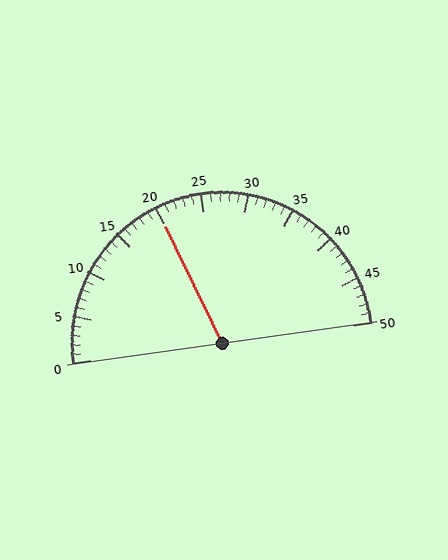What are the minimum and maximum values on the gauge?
The gauge ranges from 0 to 50.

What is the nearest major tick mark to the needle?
The nearest major tick mark is 20.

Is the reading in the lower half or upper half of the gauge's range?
The reading is in the lower half of the range (0 to 50).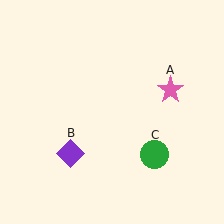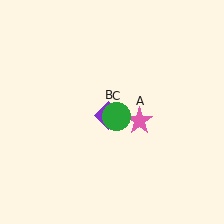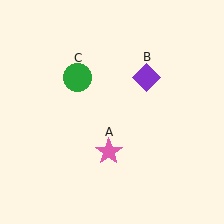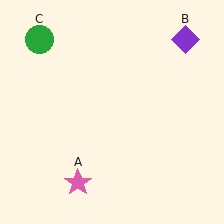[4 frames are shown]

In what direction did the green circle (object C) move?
The green circle (object C) moved up and to the left.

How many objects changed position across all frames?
3 objects changed position: pink star (object A), purple diamond (object B), green circle (object C).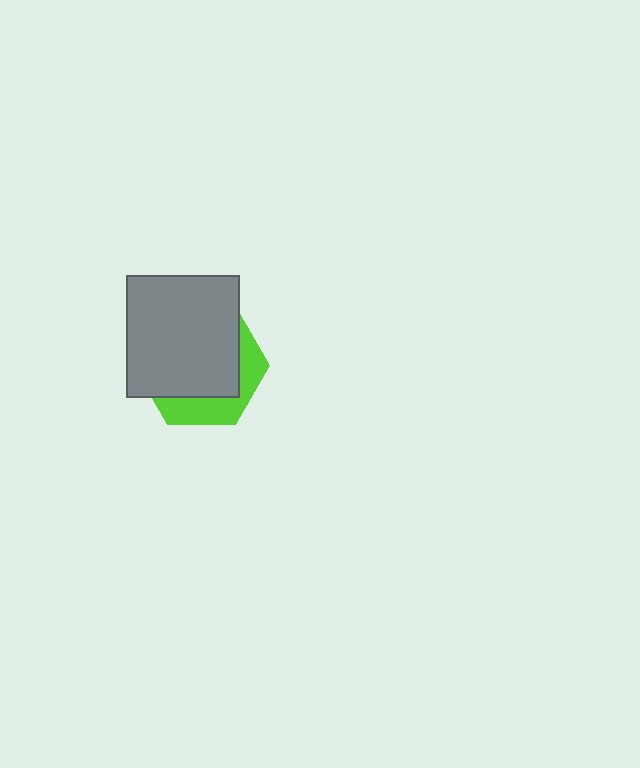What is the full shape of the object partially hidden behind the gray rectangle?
The partially hidden object is a lime hexagon.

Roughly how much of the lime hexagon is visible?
A small part of it is visible (roughly 31%).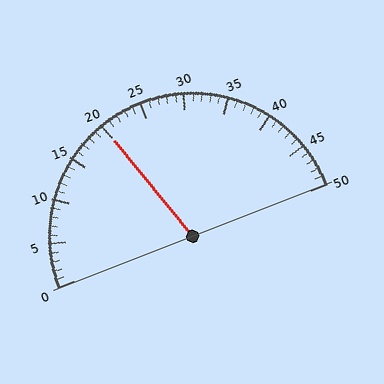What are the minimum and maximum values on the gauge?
The gauge ranges from 0 to 50.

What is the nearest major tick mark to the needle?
The nearest major tick mark is 20.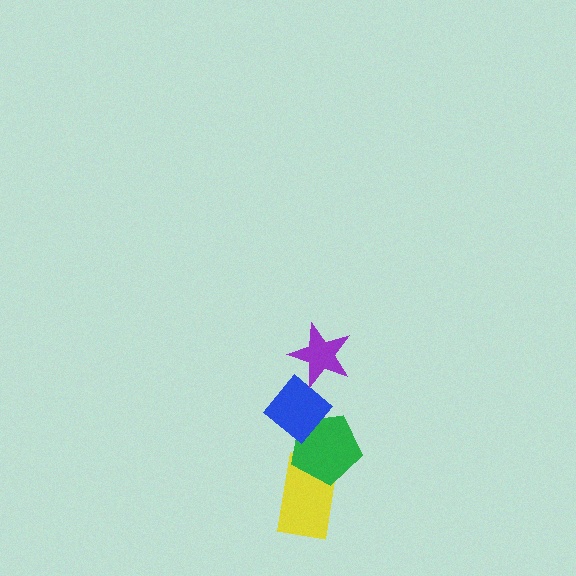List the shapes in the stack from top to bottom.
From top to bottom: the purple star, the blue diamond, the green pentagon, the yellow rectangle.